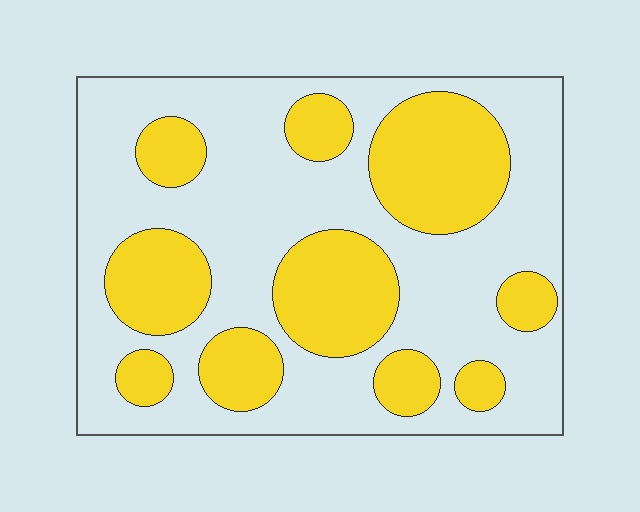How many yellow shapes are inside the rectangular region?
10.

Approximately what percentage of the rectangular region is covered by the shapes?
Approximately 35%.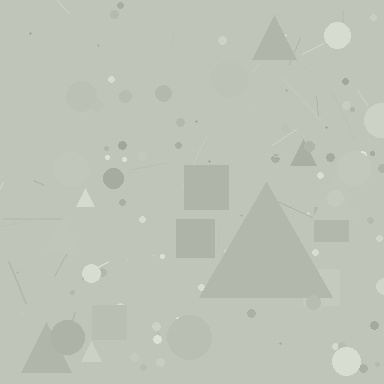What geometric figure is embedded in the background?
A triangle is embedded in the background.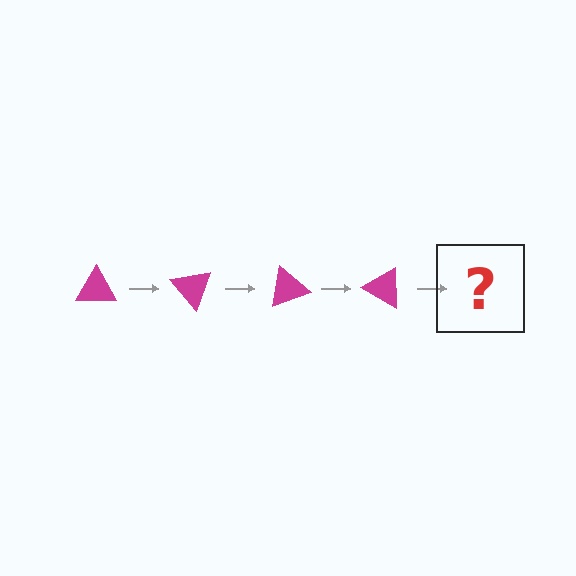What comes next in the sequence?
The next element should be a magenta triangle rotated 200 degrees.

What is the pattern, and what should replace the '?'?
The pattern is that the triangle rotates 50 degrees each step. The '?' should be a magenta triangle rotated 200 degrees.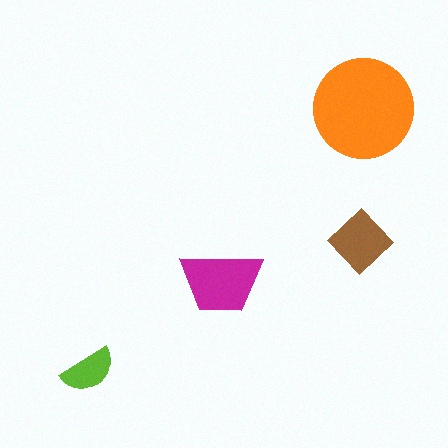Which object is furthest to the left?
The lime semicircle is leftmost.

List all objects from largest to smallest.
The orange circle, the magenta trapezoid, the brown diamond, the lime semicircle.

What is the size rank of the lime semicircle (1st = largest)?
4th.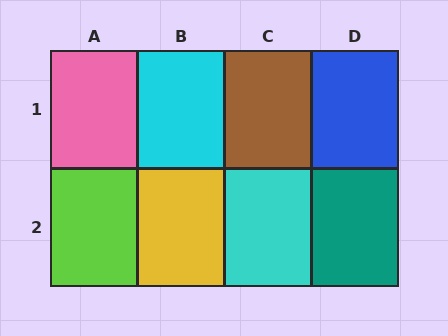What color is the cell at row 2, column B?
Yellow.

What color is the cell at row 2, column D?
Teal.